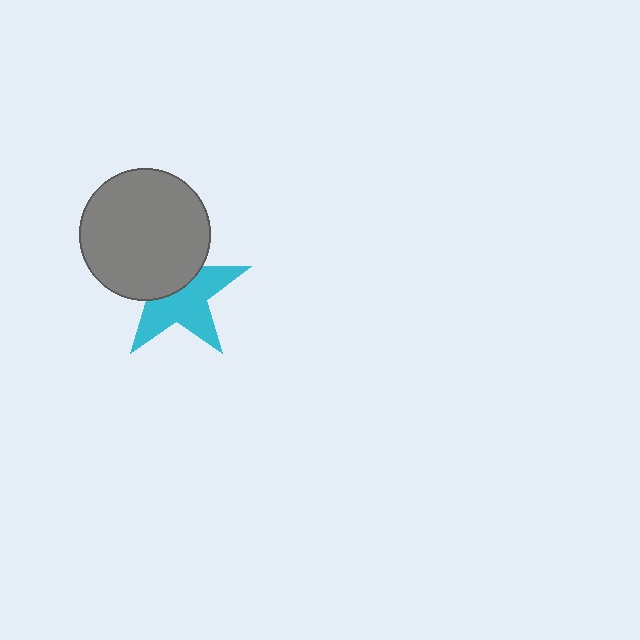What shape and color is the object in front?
The object in front is a gray circle.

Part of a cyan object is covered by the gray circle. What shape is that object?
It is a star.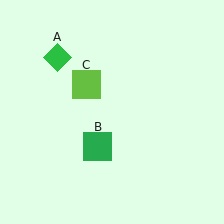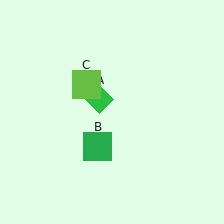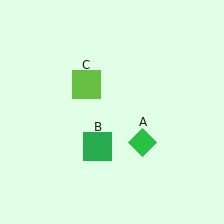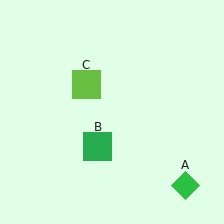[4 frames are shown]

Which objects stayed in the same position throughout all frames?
Green square (object B) and lime square (object C) remained stationary.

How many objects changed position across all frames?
1 object changed position: green diamond (object A).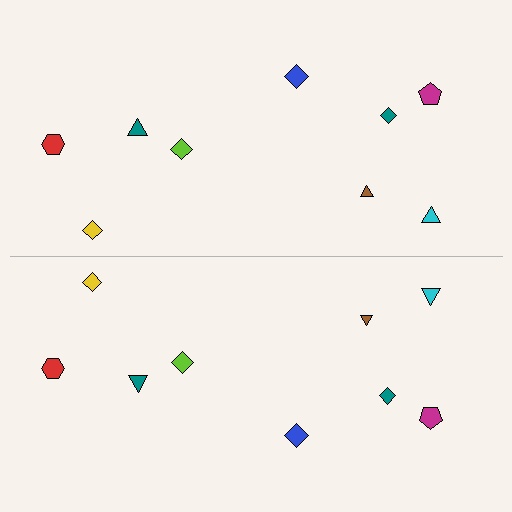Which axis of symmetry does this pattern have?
The pattern has a horizontal axis of symmetry running through the center of the image.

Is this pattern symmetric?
Yes, this pattern has bilateral (reflection) symmetry.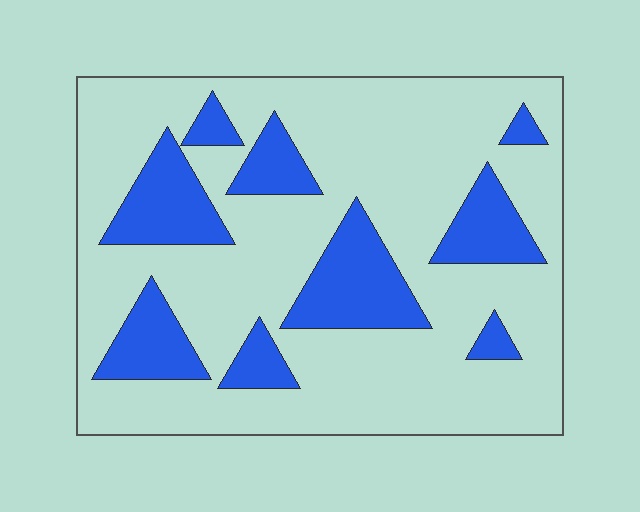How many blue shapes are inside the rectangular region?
9.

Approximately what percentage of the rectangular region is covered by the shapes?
Approximately 25%.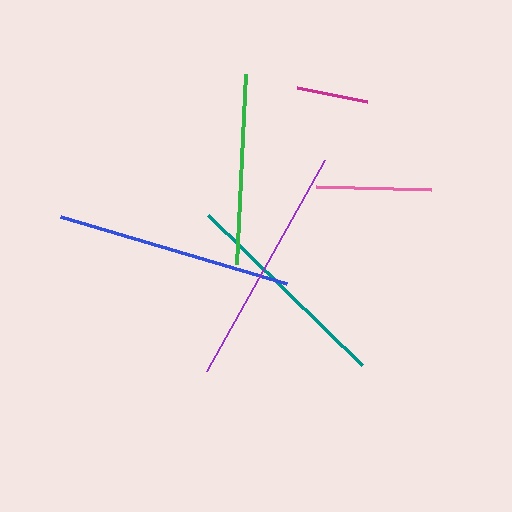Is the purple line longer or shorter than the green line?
The purple line is longer than the green line.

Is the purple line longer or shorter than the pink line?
The purple line is longer than the pink line.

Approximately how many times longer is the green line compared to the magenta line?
The green line is approximately 2.7 times the length of the magenta line.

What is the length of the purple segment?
The purple segment is approximately 241 pixels long.